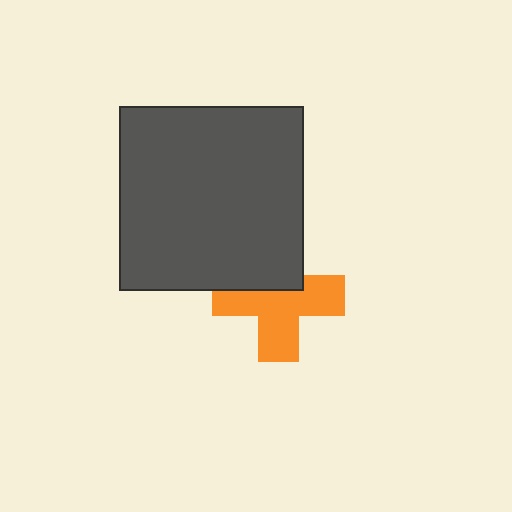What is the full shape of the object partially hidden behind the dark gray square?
The partially hidden object is an orange cross.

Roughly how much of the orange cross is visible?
About half of it is visible (roughly 63%).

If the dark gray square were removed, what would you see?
You would see the complete orange cross.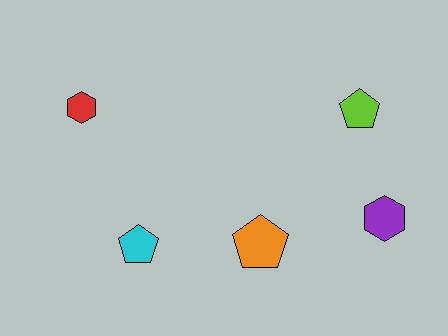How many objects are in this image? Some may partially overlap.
There are 5 objects.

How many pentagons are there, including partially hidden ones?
There are 3 pentagons.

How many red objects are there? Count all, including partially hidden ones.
There is 1 red object.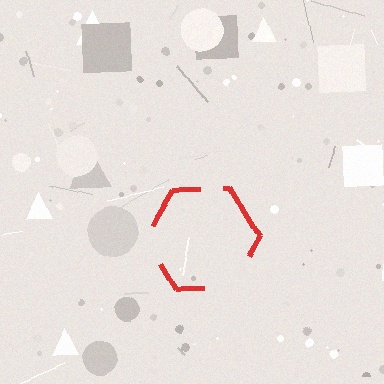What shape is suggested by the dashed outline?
The dashed outline suggests a hexagon.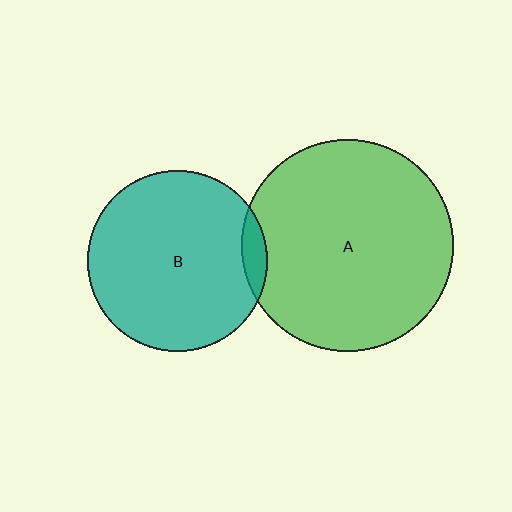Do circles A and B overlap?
Yes.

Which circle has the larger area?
Circle A (green).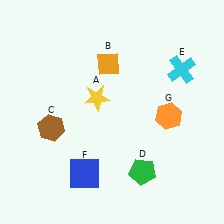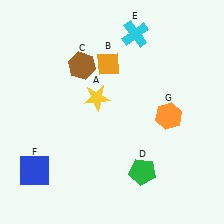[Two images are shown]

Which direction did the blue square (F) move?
The blue square (F) moved left.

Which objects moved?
The objects that moved are: the brown hexagon (C), the cyan cross (E), the blue square (F).